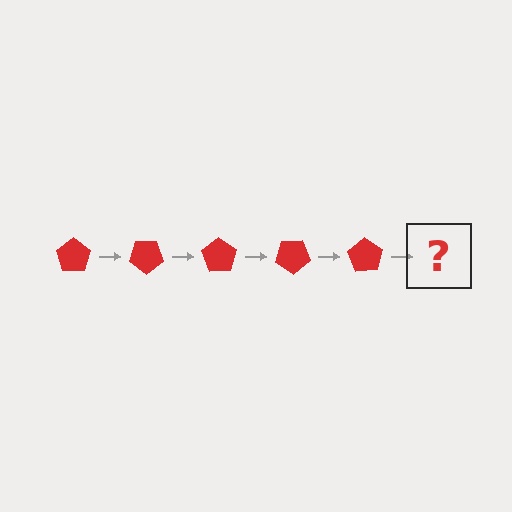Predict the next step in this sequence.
The next step is a red pentagon rotated 175 degrees.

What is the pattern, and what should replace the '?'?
The pattern is that the pentagon rotates 35 degrees each step. The '?' should be a red pentagon rotated 175 degrees.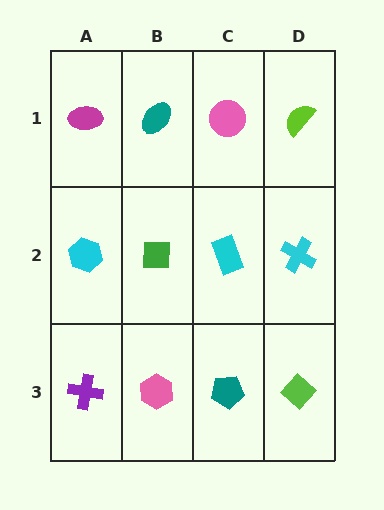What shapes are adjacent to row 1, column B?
A green square (row 2, column B), a magenta ellipse (row 1, column A), a pink circle (row 1, column C).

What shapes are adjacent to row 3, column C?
A cyan rectangle (row 2, column C), a pink hexagon (row 3, column B), a lime diamond (row 3, column D).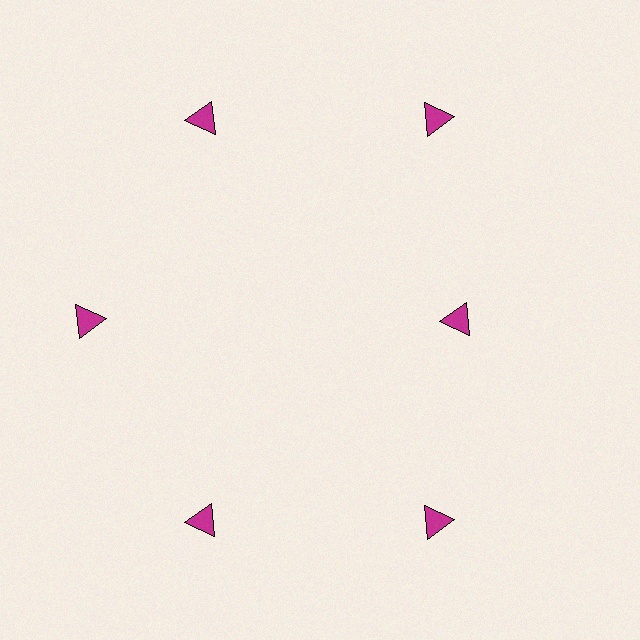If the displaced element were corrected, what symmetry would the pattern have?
It would have 6-fold rotational symmetry — the pattern would map onto itself every 60 degrees.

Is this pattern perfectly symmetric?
No. The 6 magenta triangles are arranged in a ring, but one element near the 3 o'clock position is pulled inward toward the center, breaking the 6-fold rotational symmetry.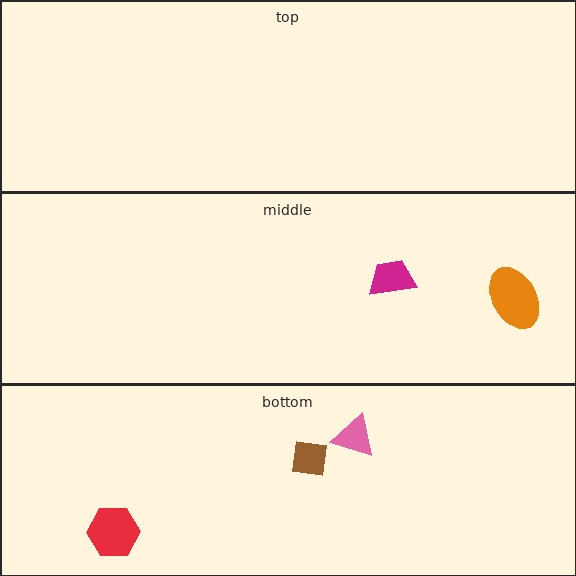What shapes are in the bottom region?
The brown square, the red hexagon, the pink triangle.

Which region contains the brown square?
The bottom region.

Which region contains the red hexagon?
The bottom region.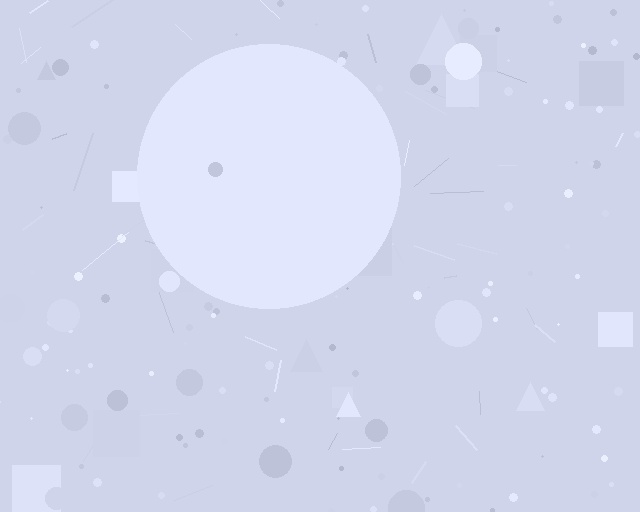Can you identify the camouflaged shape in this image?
The camouflaged shape is a circle.